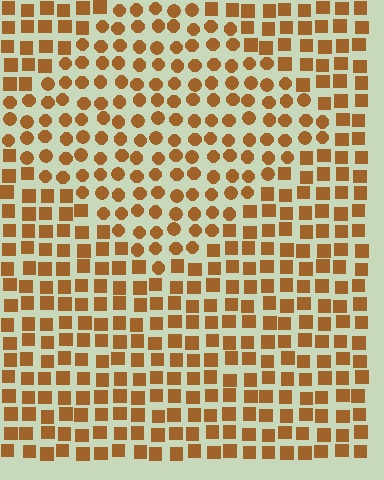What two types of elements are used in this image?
The image uses circles inside the diamond region and squares outside it.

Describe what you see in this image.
The image is filled with small brown elements arranged in a uniform grid. A diamond-shaped region contains circles, while the surrounding area contains squares. The boundary is defined purely by the change in element shape.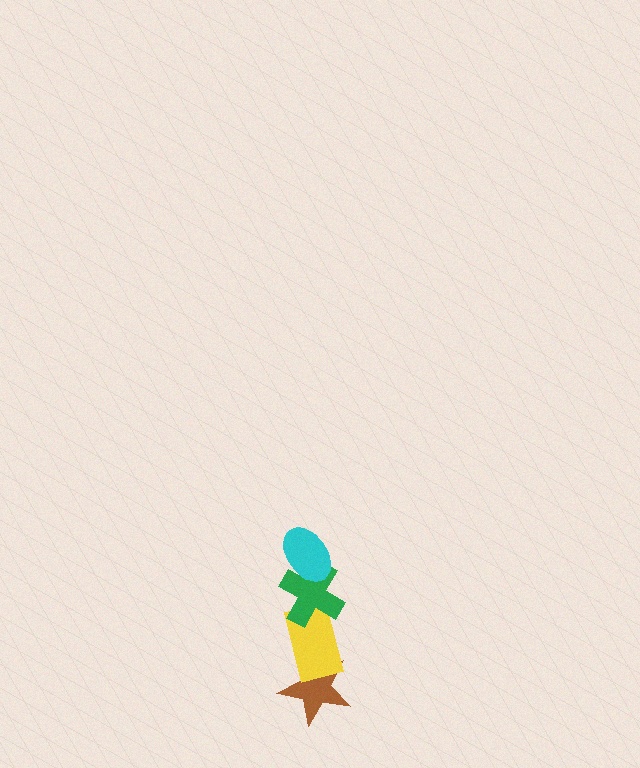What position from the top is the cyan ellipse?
The cyan ellipse is 1st from the top.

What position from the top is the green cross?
The green cross is 2nd from the top.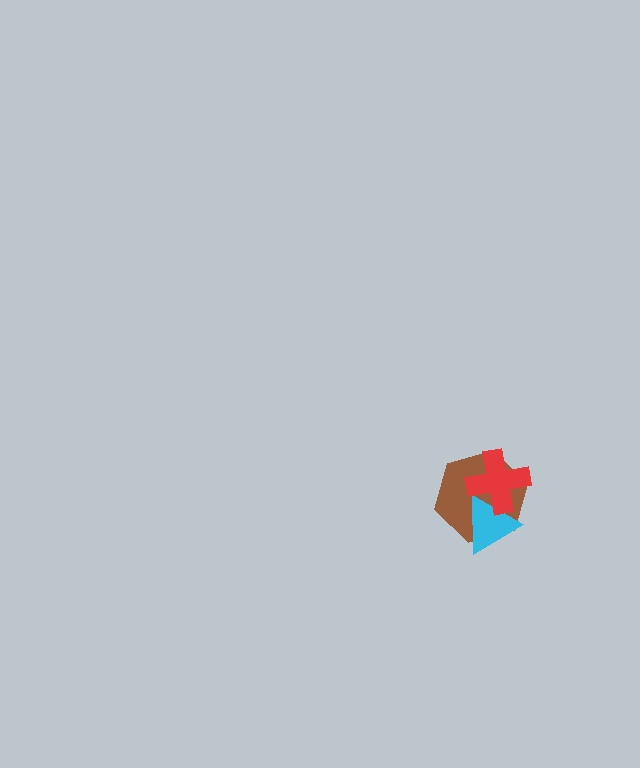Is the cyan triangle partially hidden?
Yes, it is partially covered by another shape.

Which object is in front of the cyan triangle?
The red cross is in front of the cyan triangle.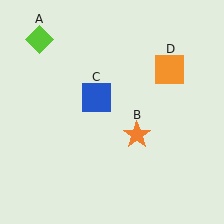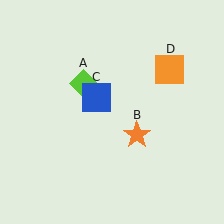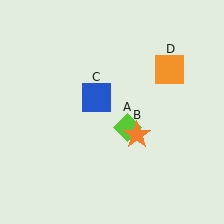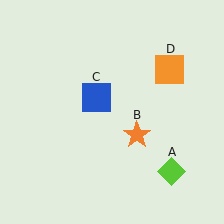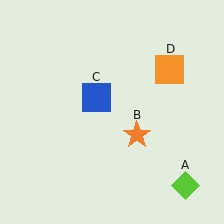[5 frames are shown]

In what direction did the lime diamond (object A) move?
The lime diamond (object A) moved down and to the right.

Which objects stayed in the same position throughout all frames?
Orange star (object B) and blue square (object C) and orange square (object D) remained stationary.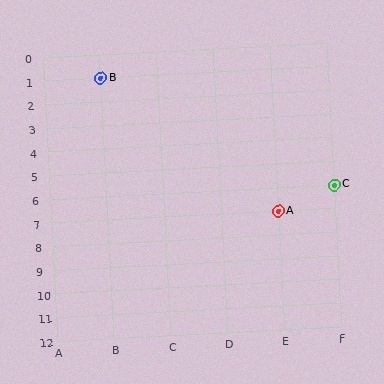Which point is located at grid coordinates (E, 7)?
Point A is at (E, 7).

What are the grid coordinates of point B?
Point B is at grid coordinates (B, 1).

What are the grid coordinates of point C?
Point C is at grid coordinates (F, 6).